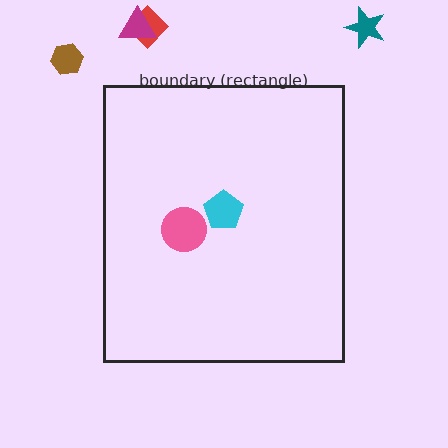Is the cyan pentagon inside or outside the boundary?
Inside.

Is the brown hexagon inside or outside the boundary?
Outside.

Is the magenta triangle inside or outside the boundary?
Outside.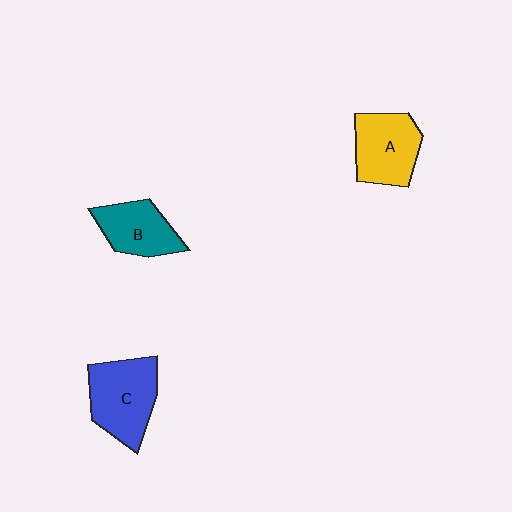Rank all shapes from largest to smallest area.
From largest to smallest: C (blue), A (yellow), B (teal).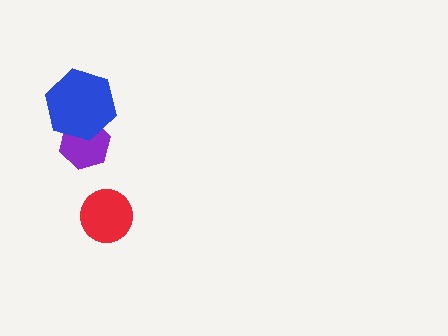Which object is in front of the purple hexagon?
The blue hexagon is in front of the purple hexagon.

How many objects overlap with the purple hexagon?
1 object overlaps with the purple hexagon.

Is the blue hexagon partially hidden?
No, no other shape covers it.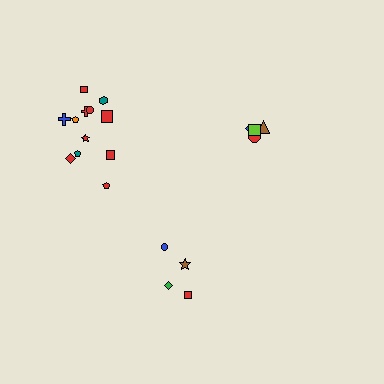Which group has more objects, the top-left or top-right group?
The top-left group.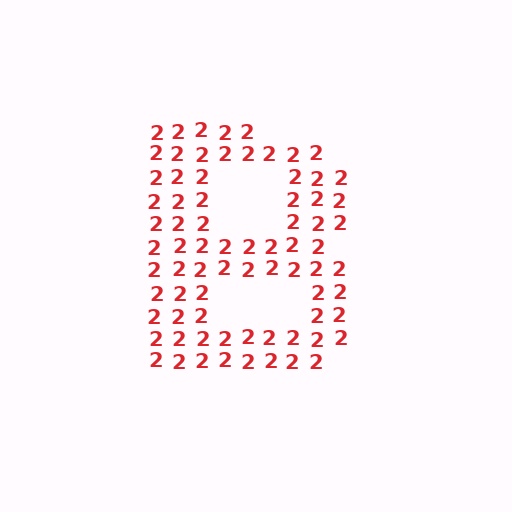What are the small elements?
The small elements are digit 2's.